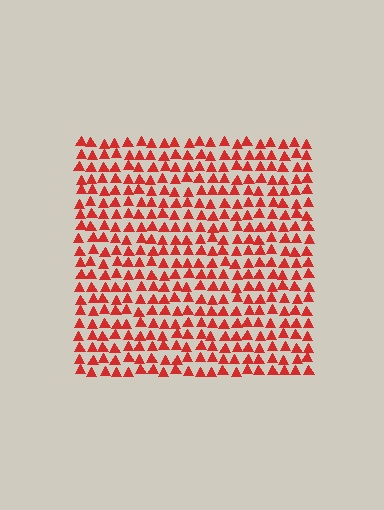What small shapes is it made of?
It is made of small triangles.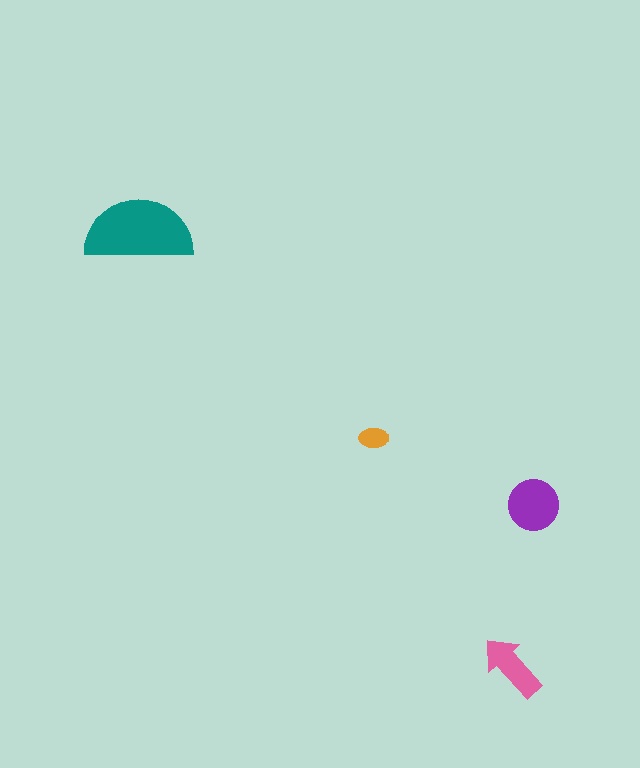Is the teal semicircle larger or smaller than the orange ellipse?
Larger.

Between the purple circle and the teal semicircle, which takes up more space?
The teal semicircle.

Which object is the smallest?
The orange ellipse.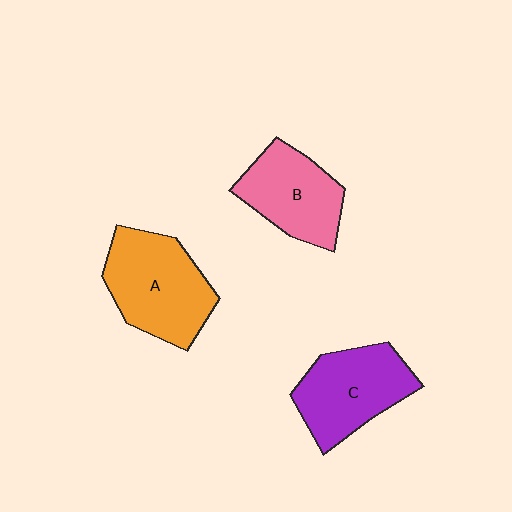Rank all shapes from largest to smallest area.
From largest to smallest: A (orange), C (purple), B (pink).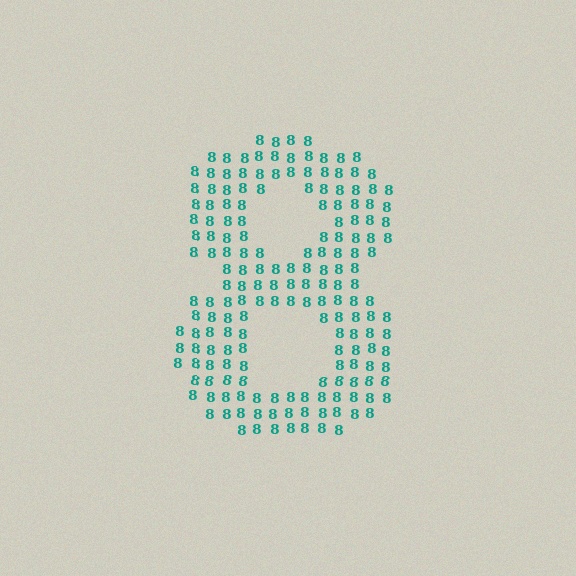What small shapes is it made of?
It is made of small digit 8's.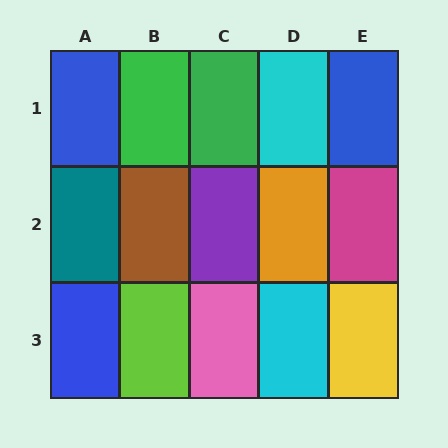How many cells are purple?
1 cell is purple.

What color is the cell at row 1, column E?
Blue.